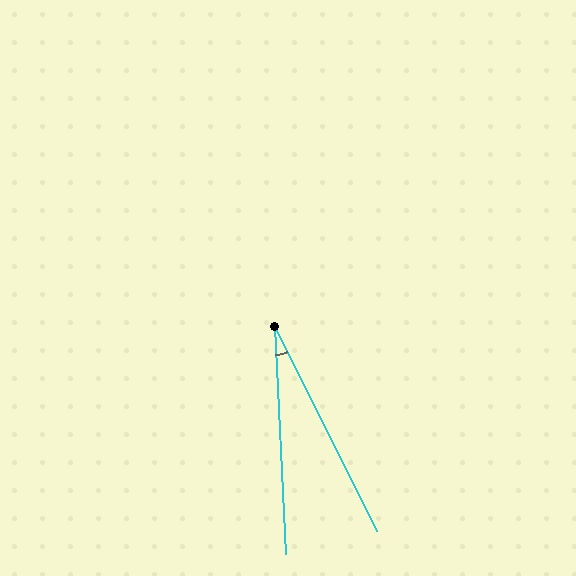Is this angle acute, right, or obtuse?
It is acute.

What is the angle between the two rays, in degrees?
Approximately 24 degrees.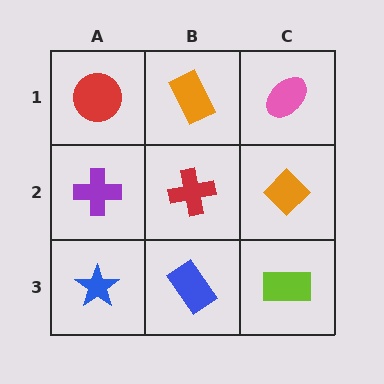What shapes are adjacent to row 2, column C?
A pink ellipse (row 1, column C), a lime rectangle (row 3, column C), a red cross (row 2, column B).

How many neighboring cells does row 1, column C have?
2.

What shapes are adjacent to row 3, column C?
An orange diamond (row 2, column C), a blue rectangle (row 3, column B).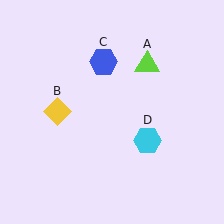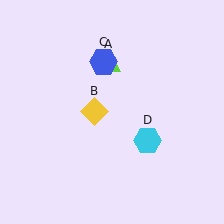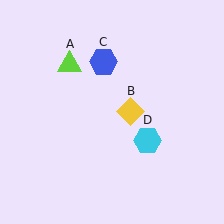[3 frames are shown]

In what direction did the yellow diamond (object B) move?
The yellow diamond (object B) moved right.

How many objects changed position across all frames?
2 objects changed position: lime triangle (object A), yellow diamond (object B).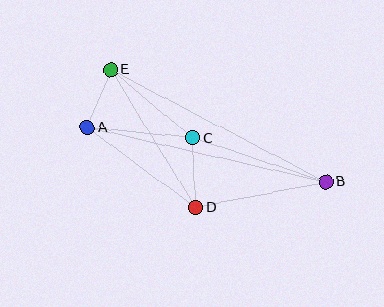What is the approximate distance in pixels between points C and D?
The distance between C and D is approximately 69 pixels.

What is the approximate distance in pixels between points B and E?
The distance between B and E is approximately 243 pixels.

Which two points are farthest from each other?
Points A and B are farthest from each other.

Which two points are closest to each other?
Points A and E are closest to each other.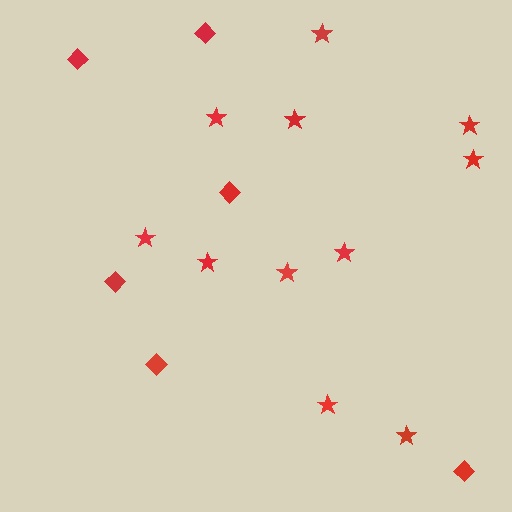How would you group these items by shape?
There are 2 groups: one group of stars (11) and one group of diamonds (6).